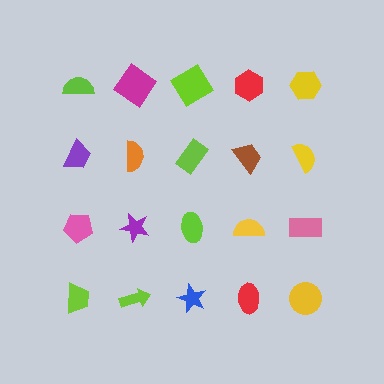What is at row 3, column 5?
A pink rectangle.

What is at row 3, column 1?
A pink pentagon.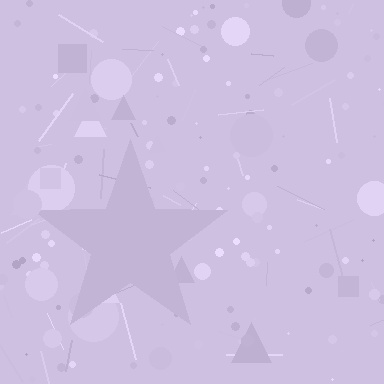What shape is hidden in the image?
A star is hidden in the image.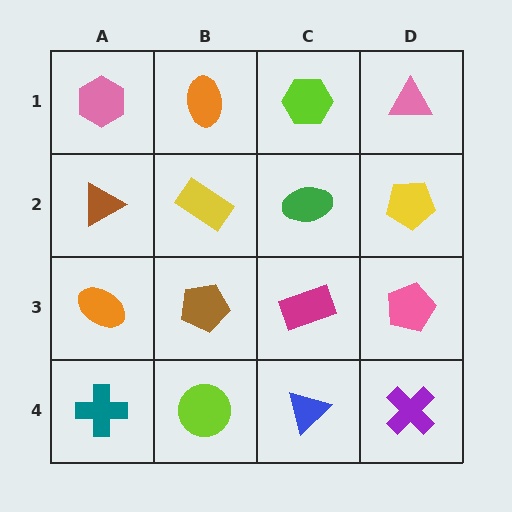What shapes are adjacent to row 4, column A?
An orange ellipse (row 3, column A), a lime circle (row 4, column B).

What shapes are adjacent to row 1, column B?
A yellow rectangle (row 2, column B), a pink hexagon (row 1, column A), a lime hexagon (row 1, column C).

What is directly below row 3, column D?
A purple cross.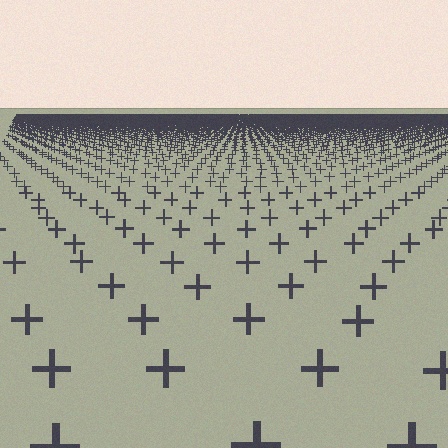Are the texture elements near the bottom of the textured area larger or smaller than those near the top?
Larger. Near the bottom, elements are closer to the viewer and appear at a bigger on-screen size.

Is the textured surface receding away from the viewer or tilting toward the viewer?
The surface is receding away from the viewer. Texture elements get smaller and denser toward the top.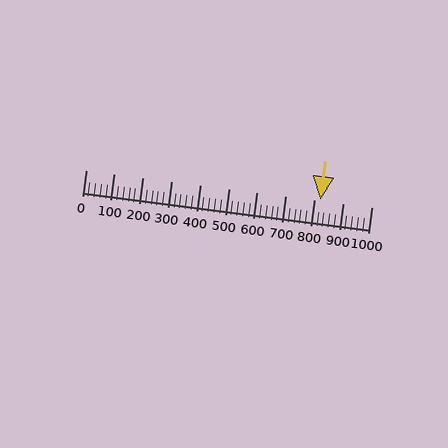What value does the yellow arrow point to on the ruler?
The yellow arrow points to approximately 820.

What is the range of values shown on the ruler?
The ruler shows values from 0 to 1000.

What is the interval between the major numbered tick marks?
The major tick marks are spaced 100 units apart.